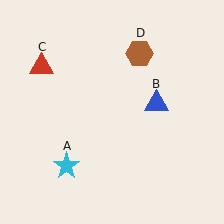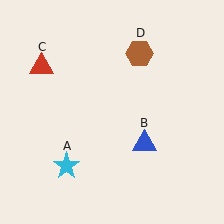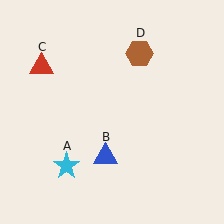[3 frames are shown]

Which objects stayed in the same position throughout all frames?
Cyan star (object A) and red triangle (object C) and brown hexagon (object D) remained stationary.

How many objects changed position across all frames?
1 object changed position: blue triangle (object B).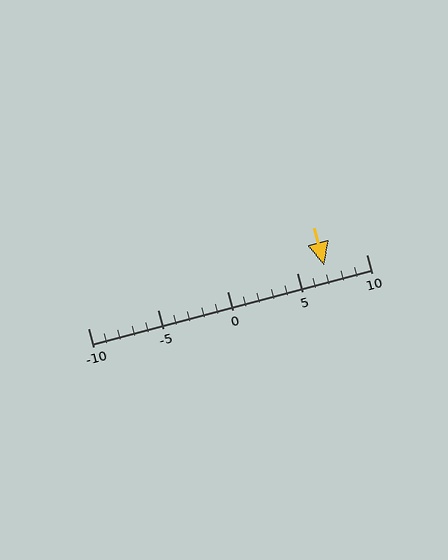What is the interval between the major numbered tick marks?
The major tick marks are spaced 5 units apart.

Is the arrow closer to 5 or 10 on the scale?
The arrow is closer to 5.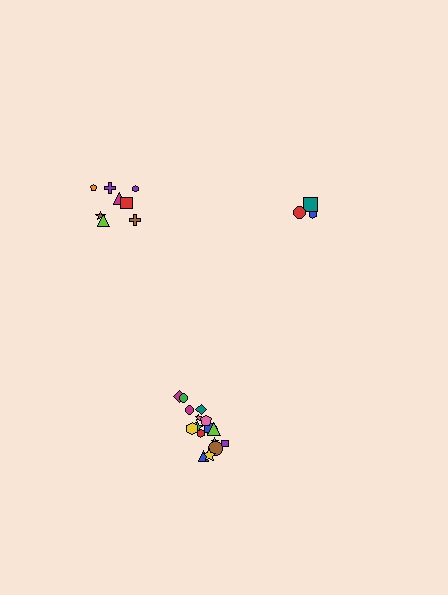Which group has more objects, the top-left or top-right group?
The top-left group.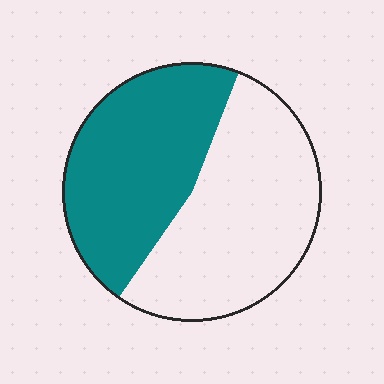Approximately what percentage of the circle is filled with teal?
Approximately 45%.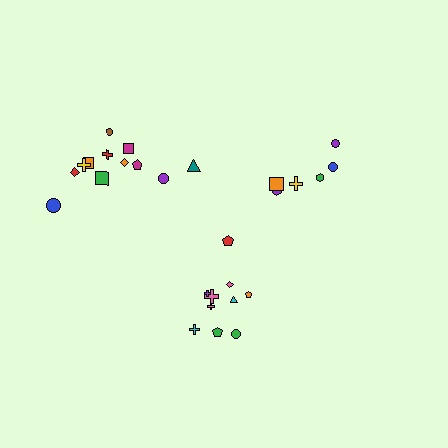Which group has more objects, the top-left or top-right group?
The top-left group.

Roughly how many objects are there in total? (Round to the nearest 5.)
Roughly 30 objects in total.